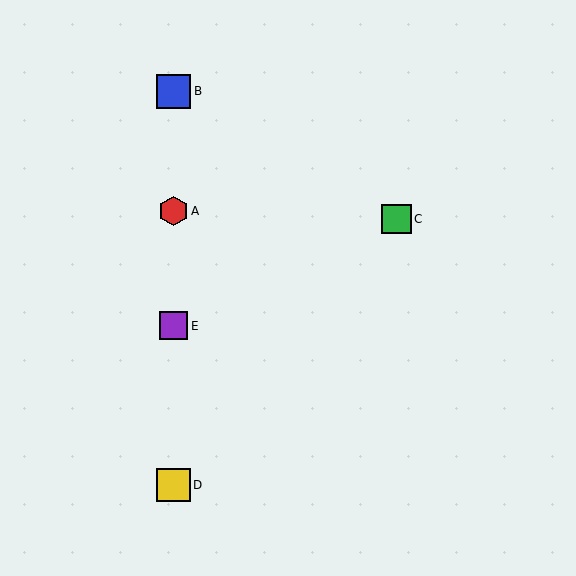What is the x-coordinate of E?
Object E is at x≈174.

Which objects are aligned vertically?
Objects A, B, D, E are aligned vertically.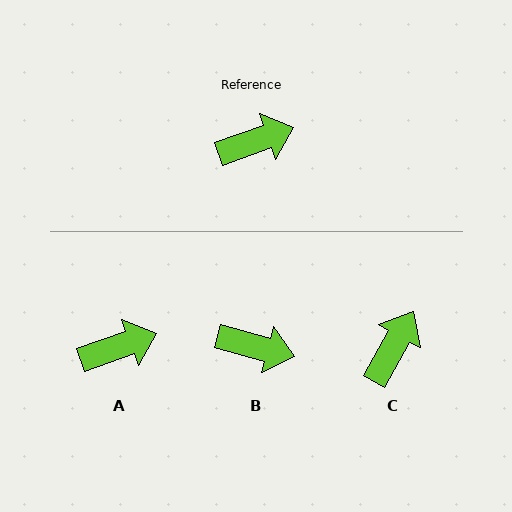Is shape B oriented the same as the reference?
No, it is off by about 34 degrees.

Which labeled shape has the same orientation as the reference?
A.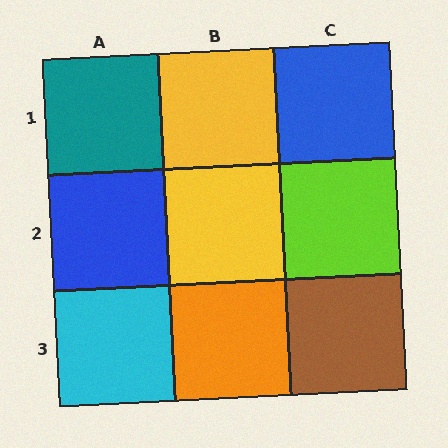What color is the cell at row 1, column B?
Yellow.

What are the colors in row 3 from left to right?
Cyan, orange, brown.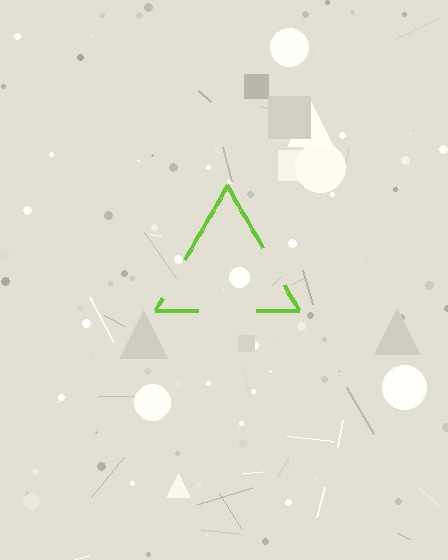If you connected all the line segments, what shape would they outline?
They would outline a triangle.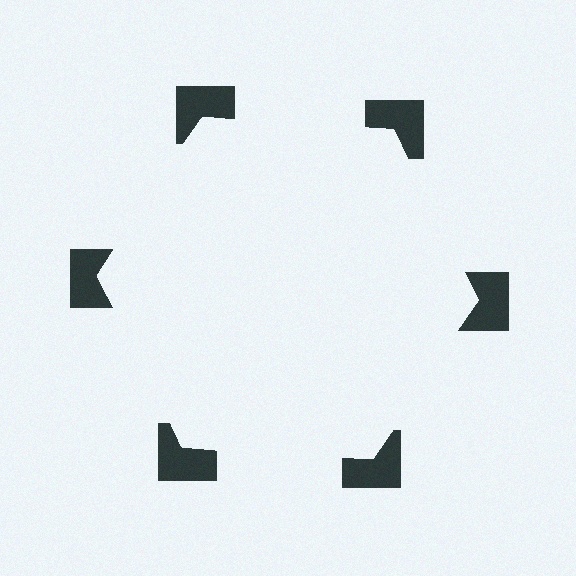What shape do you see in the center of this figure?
An illusory hexagon — its edges are inferred from the aligned wedge cuts in the notched squares, not physically drawn.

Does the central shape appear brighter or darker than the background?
It typically appears slightly brighter than the background, even though no actual brightness change is drawn.